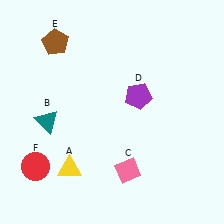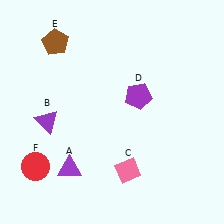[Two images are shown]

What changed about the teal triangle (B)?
In Image 1, B is teal. In Image 2, it changed to purple.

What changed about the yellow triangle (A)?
In Image 1, A is yellow. In Image 2, it changed to purple.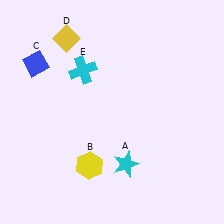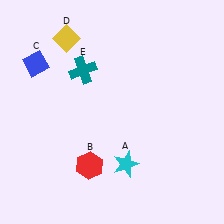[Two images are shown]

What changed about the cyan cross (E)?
In Image 1, E is cyan. In Image 2, it changed to teal.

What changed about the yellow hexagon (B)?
In Image 1, B is yellow. In Image 2, it changed to red.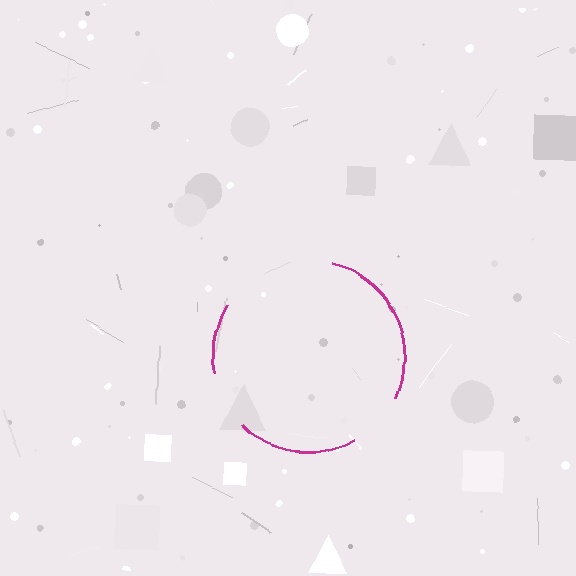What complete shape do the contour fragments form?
The contour fragments form a circle.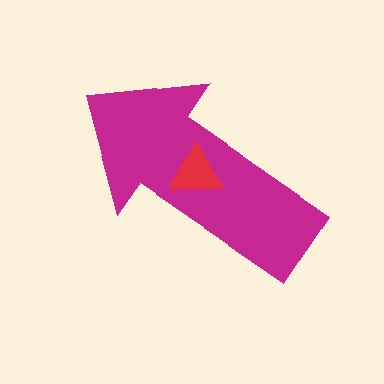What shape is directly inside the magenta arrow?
The red triangle.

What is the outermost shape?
The magenta arrow.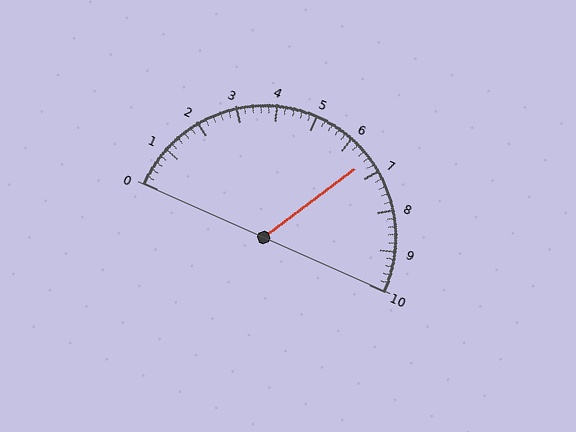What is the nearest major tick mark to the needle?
The nearest major tick mark is 7.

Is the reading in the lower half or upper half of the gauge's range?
The reading is in the upper half of the range (0 to 10).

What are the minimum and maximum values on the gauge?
The gauge ranges from 0 to 10.